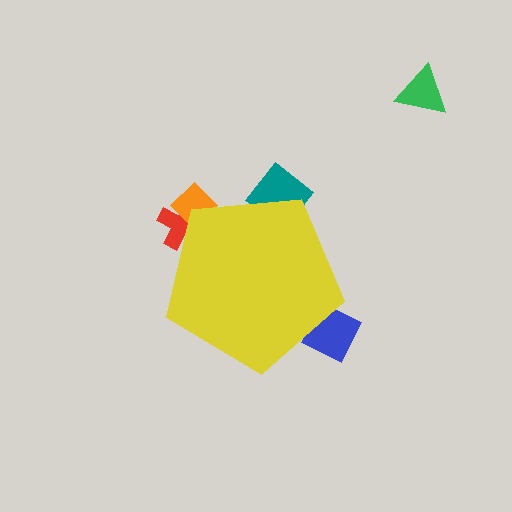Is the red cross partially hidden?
Yes, the red cross is partially hidden behind the yellow pentagon.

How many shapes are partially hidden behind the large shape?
4 shapes are partially hidden.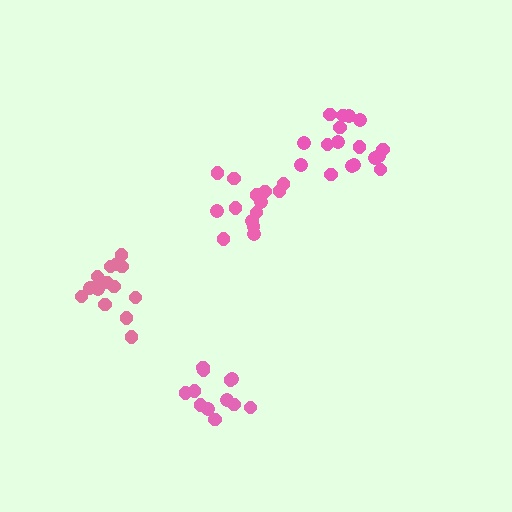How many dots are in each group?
Group 1: 12 dots, Group 2: 17 dots, Group 3: 15 dots, Group 4: 15 dots (59 total).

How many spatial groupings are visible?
There are 4 spatial groupings.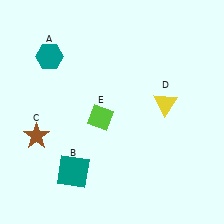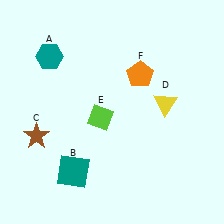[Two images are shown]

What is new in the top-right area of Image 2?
An orange pentagon (F) was added in the top-right area of Image 2.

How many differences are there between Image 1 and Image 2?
There is 1 difference between the two images.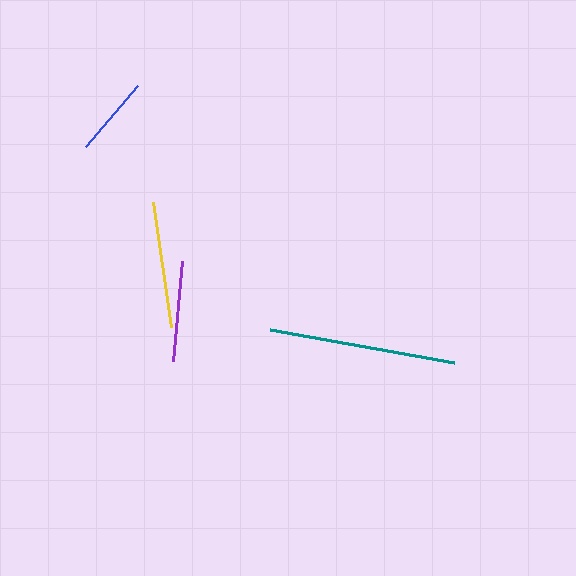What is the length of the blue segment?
The blue segment is approximately 80 pixels long.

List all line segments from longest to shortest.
From longest to shortest: teal, yellow, purple, blue.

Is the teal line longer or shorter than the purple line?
The teal line is longer than the purple line.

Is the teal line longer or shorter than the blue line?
The teal line is longer than the blue line.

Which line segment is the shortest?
The blue line is the shortest at approximately 80 pixels.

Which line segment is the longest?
The teal line is the longest at approximately 186 pixels.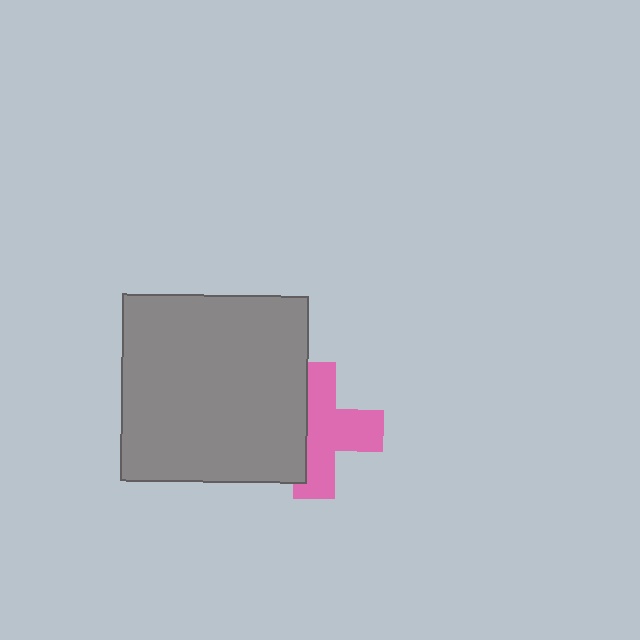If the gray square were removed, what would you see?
You would see the complete pink cross.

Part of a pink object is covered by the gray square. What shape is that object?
It is a cross.